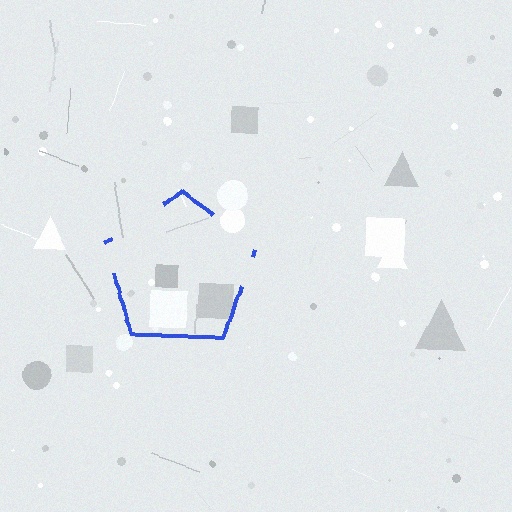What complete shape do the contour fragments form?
The contour fragments form a pentagon.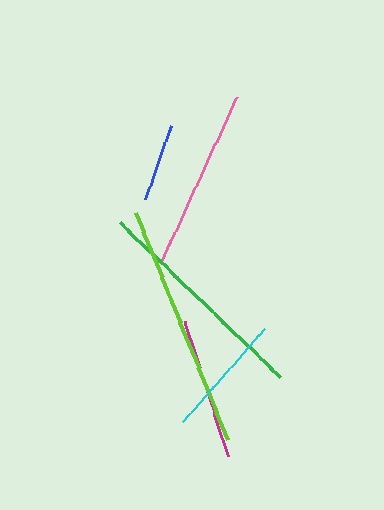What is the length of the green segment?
The green segment is approximately 223 pixels long.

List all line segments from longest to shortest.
From longest to shortest: lime, green, pink, magenta, cyan, blue.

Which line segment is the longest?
The lime line is the longest at approximately 245 pixels.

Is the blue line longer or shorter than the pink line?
The pink line is longer than the blue line.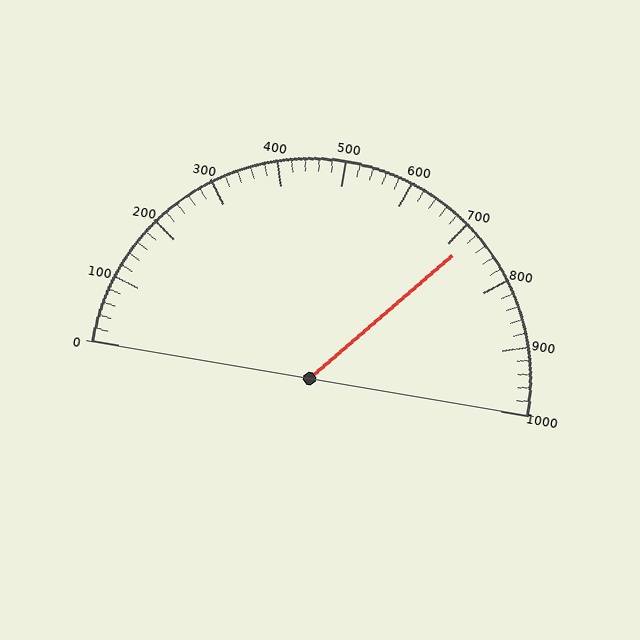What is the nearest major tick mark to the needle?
The nearest major tick mark is 700.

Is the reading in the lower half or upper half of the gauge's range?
The reading is in the upper half of the range (0 to 1000).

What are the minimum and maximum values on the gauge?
The gauge ranges from 0 to 1000.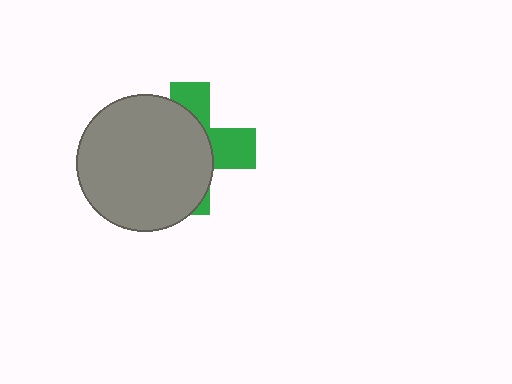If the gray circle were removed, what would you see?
You would see the complete green cross.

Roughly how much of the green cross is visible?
A small part of it is visible (roughly 36%).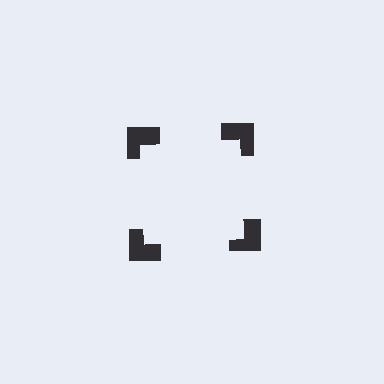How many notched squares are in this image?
There are 4 — one at each vertex of the illusory square.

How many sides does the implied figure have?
4 sides.